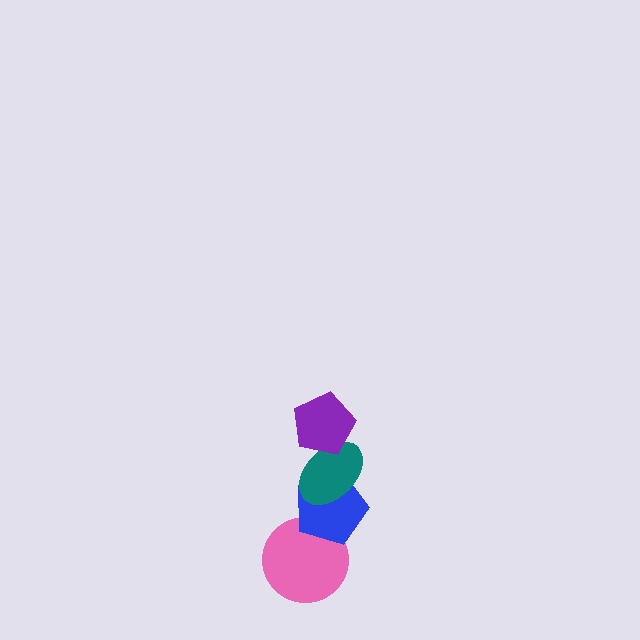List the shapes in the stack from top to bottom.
From top to bottom: the purple pentagon, the teal ellipse, the blue pentagon, the pink circle.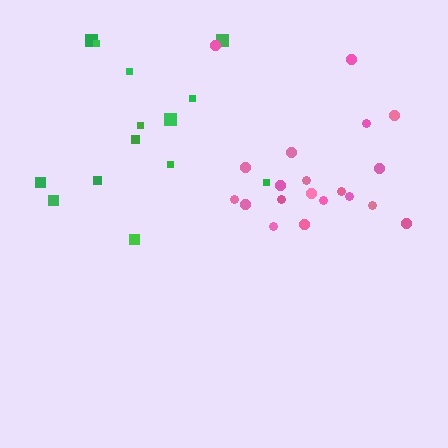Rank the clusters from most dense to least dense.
pink, green.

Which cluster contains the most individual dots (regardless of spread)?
Pink (20).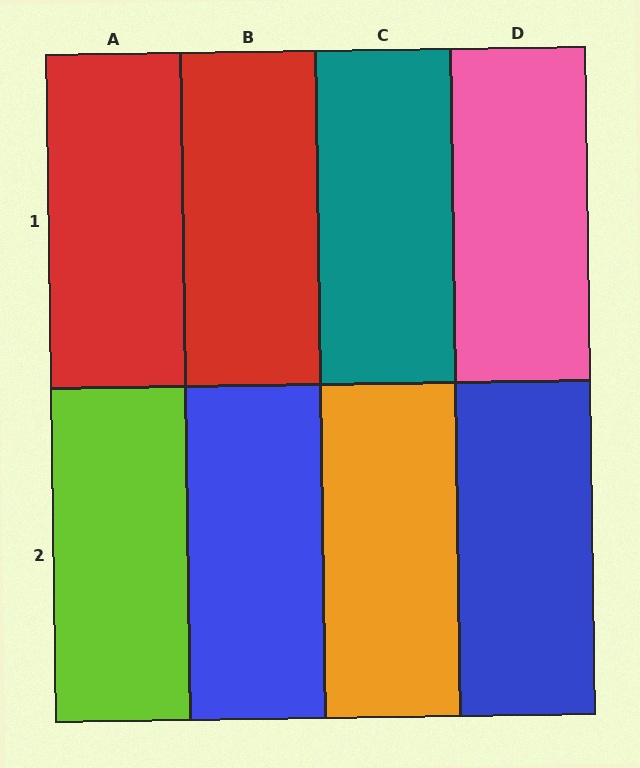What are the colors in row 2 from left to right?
Lime, blue, orange, blue.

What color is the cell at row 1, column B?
Red.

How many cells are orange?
1 cell is orange.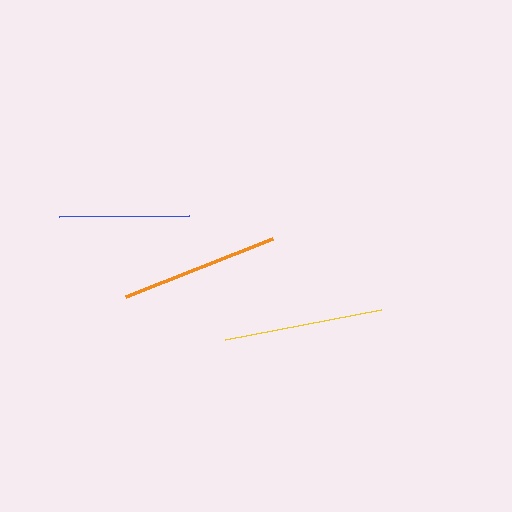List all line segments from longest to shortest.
From longest to shortest: yellow, orange, blue.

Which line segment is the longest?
The yellow line is the longest at approximately 159 pixels.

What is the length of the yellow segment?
The yellow segment is approximately 159 pixels long.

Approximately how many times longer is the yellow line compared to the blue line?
The yellow line is approximately 1.2 times the length of the blue line.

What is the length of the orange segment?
The orange segment is approximately 158 pixels long.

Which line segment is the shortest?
The blue line is the shortest at approximately 130 pixels.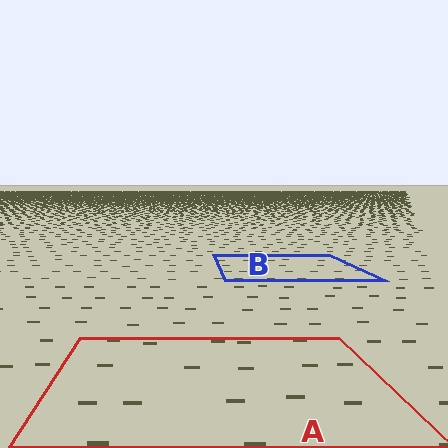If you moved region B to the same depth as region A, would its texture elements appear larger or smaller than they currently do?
They would appear larger. At a closer depth, the same texture elements are projected at a bigger on-screen size.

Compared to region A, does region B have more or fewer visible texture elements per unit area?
Region B has more texture elements per unit area — they are packed more densely because it is farther away.